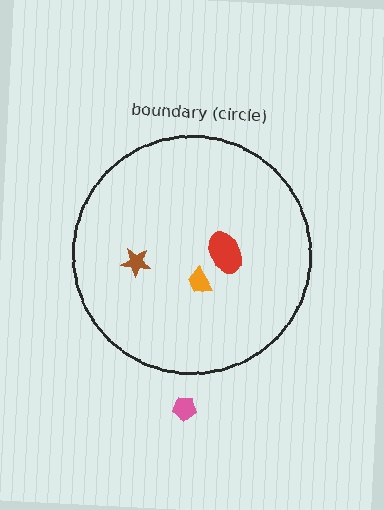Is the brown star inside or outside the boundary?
Inside.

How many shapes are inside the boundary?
3 inside, 1 outside.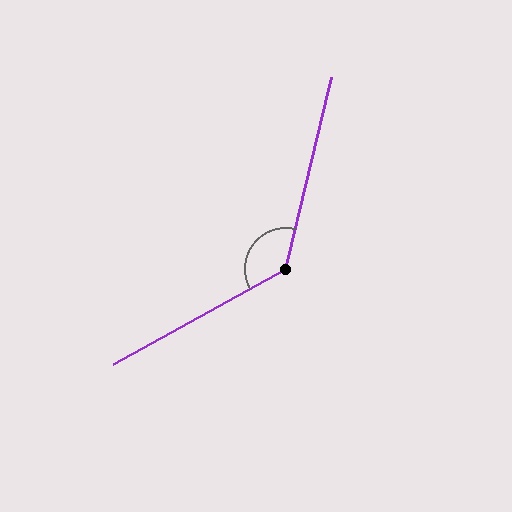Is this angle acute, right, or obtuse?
It is obtuse.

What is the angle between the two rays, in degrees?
Approximately 132 degrees.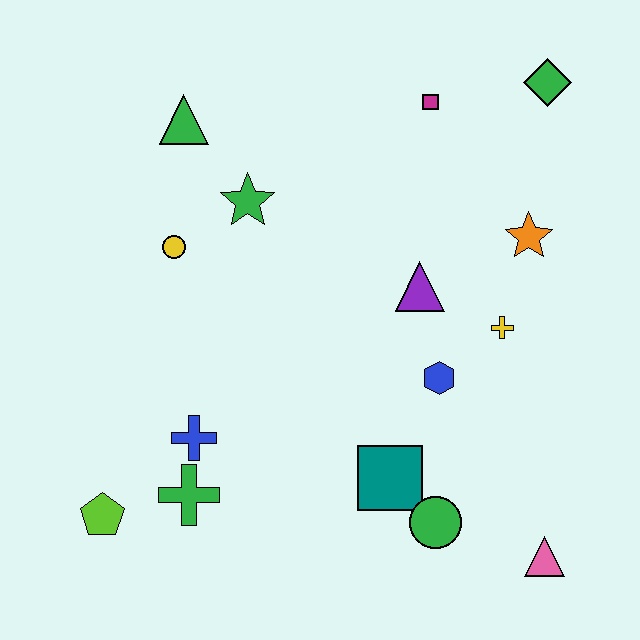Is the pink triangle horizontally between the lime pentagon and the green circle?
No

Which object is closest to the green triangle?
The green star is closest to the green triangle.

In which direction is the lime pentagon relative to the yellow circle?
The lime pentagon is below the yellow circle.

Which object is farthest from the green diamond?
The lime pentagon is farthest from the green diamond.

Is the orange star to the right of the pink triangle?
No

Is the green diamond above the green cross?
Yes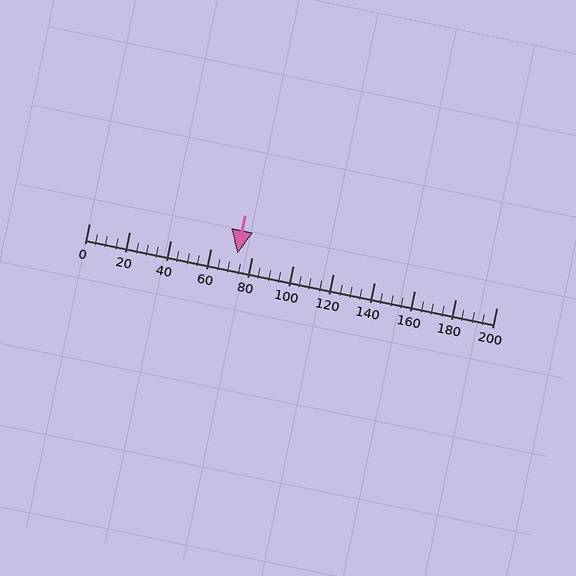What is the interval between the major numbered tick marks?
The major tick marks are spaced 20 units apart.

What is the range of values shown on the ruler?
The ruler shows values from 0 to 200.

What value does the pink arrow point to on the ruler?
The pink arrow points to approximately 73.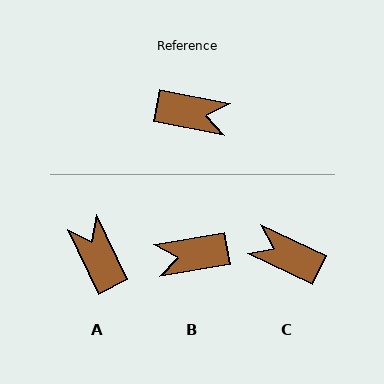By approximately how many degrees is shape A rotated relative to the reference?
Approximately 127 degrees counter-clockwise.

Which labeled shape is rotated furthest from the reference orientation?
C, about 166 degrees away.